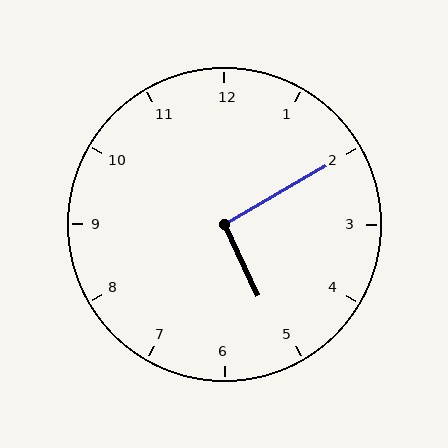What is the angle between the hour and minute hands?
Approximately 95 degrees.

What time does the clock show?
5:10.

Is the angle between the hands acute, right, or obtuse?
It is right.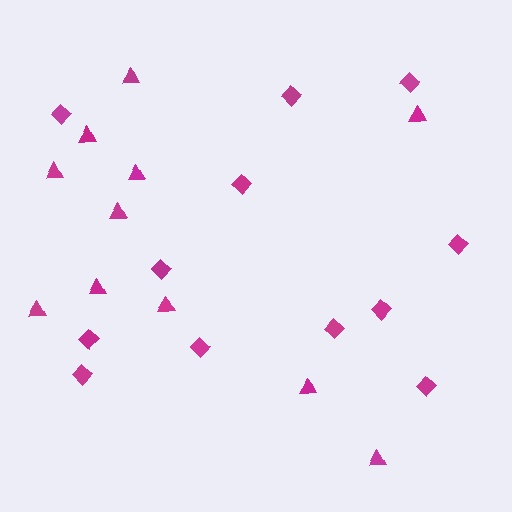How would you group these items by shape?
There are 2 groups: one group of triangles (11) and one group of diamonds (12).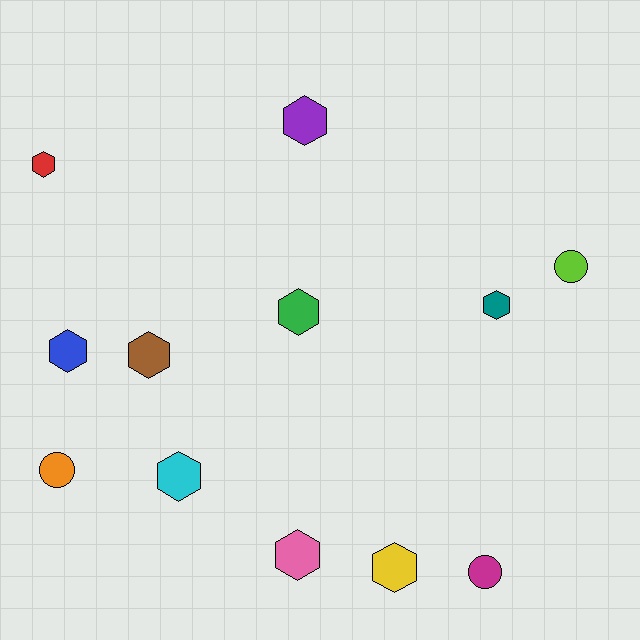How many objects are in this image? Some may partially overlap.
There are 12 objects.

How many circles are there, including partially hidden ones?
There are 3 circles.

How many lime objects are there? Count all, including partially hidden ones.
There is 1 lime object.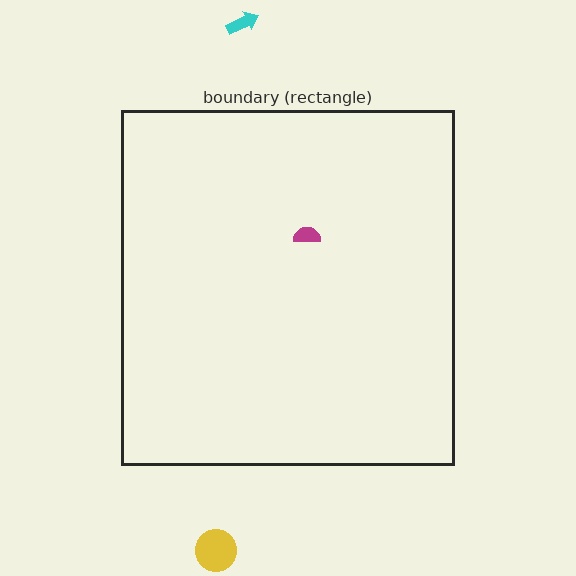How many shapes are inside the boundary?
1 inside, 2 outside.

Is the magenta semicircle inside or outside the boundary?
Inside.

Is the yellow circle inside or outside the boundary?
Outside.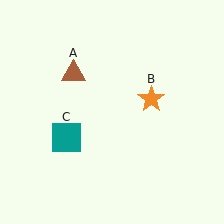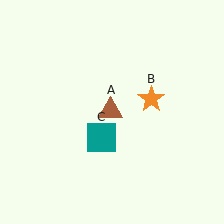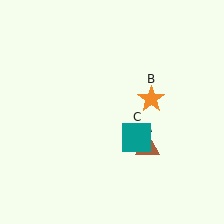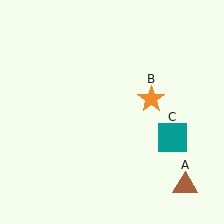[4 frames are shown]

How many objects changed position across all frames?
2 objects changed position: brown triangle (object A), teal square (object C).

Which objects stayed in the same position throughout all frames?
Orange star (object B) remained stationary.